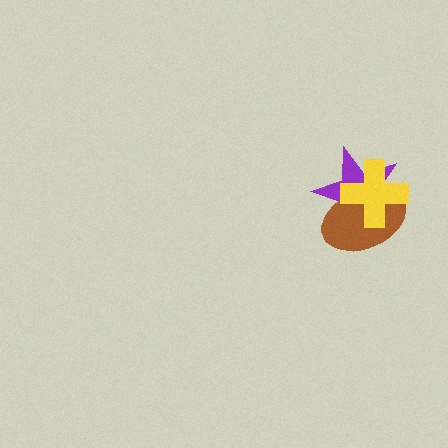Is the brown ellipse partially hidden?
Yes, it is partially covered by another shape.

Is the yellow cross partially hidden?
No, no other shape covers it.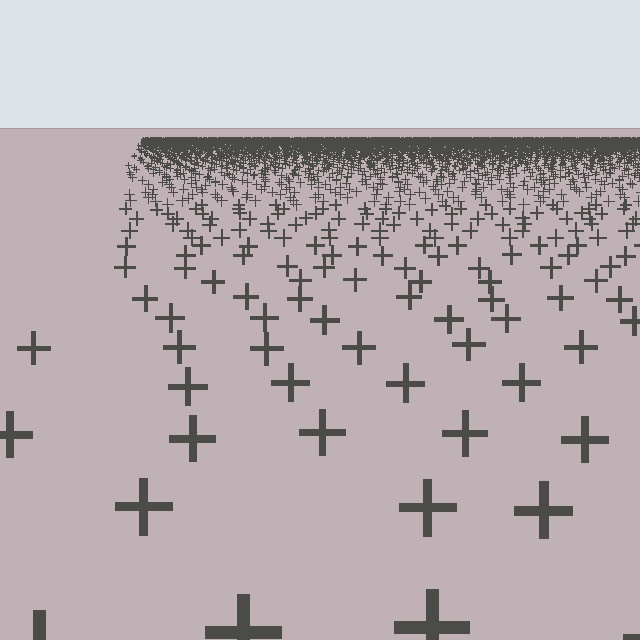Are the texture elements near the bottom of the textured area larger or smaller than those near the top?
Larger. Near the bottom, elements are closer to the viewer and appear at a bigger on-screen size.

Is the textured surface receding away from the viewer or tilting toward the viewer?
The surface is receding away from the viewer. Texture elements get smaller and denser toward the top.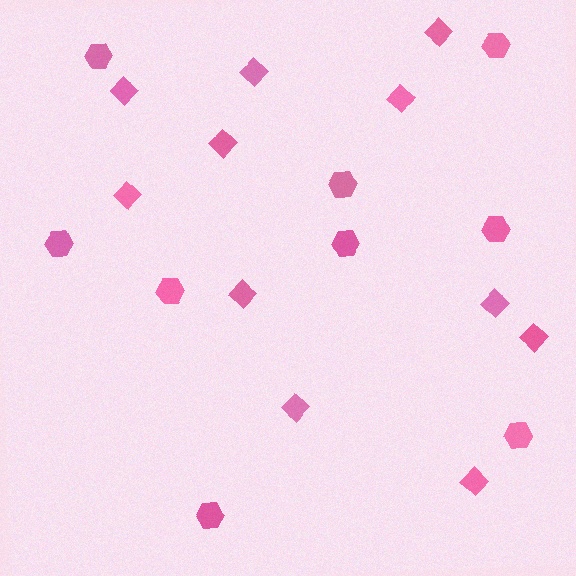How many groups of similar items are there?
There are 2 groups: one group of diamonds (11) and one group of hexagons (9).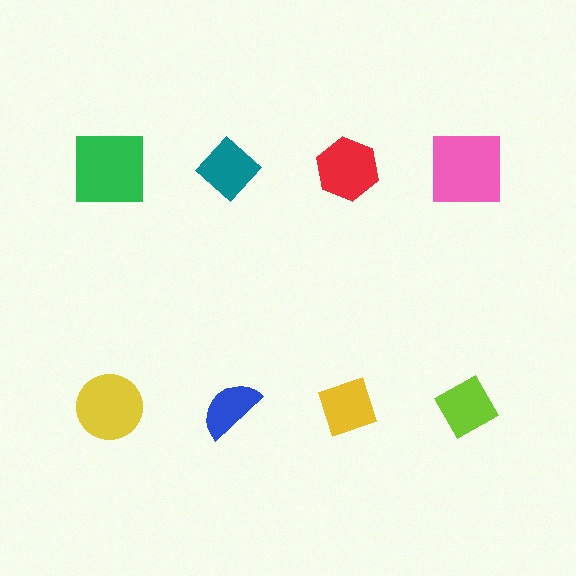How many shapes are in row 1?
4 shapes.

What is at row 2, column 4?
A lime diamond.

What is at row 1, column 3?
A red hexagon.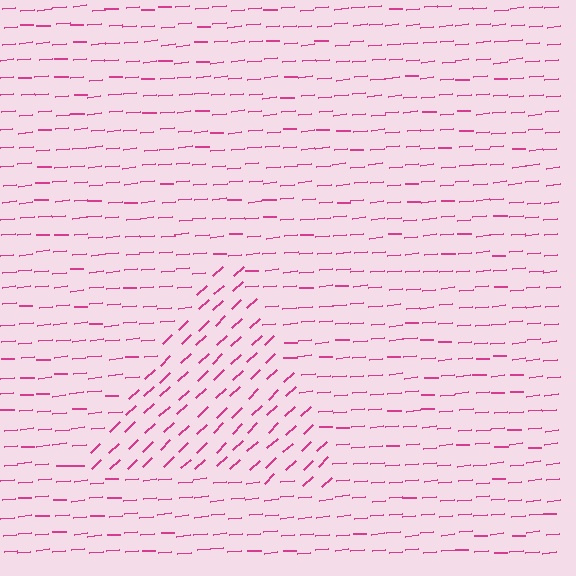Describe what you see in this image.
The image is filled with small magenta line segments. A triangle region in the image has lines oriented differently from the surrounding lines, creating a visible texture boundary.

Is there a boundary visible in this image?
Yes, there is a texture boundary formed by a change in line orientation.